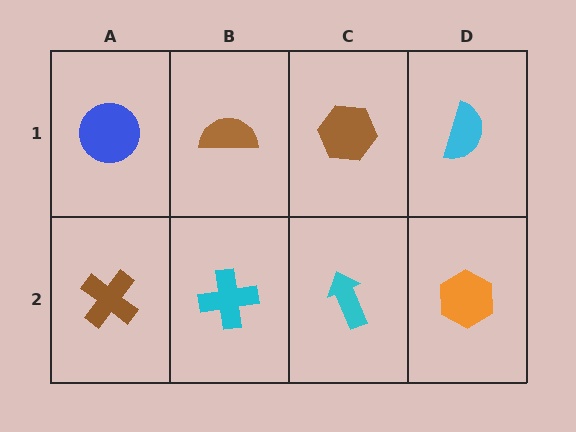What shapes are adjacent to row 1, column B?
A cyan cross (row 2, column B), a blue circle (row 1, column A), a brown hexagon (row 1, column C).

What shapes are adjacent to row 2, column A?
A blue circle (row 1, column A), a cyan cross (row 2, column B).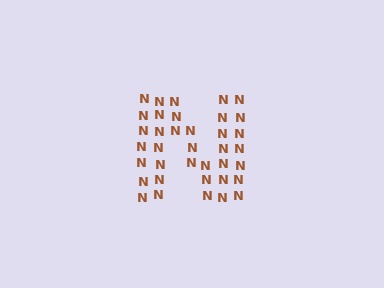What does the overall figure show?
The overall figure shows the letter N.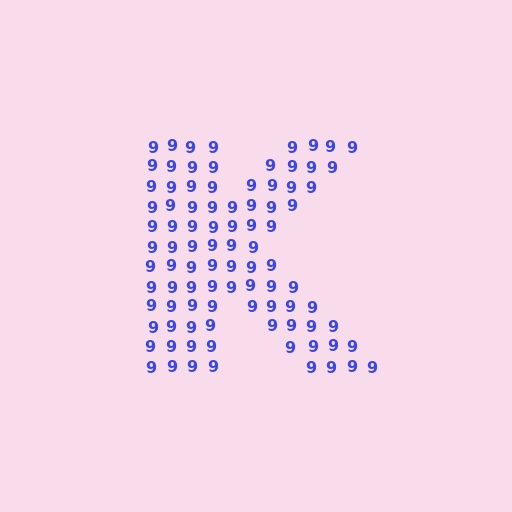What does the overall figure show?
The overall figure shows the letter K.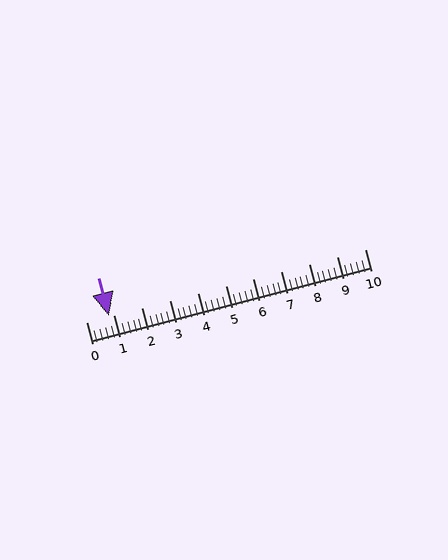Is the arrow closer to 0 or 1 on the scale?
The arrow is closer to 1.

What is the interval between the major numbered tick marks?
The major tick marks are spaced 1 units apart.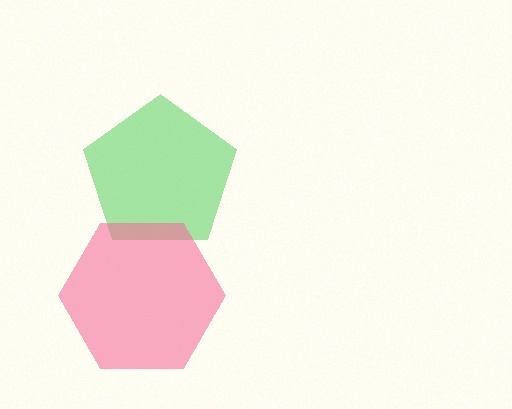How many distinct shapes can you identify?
There are 2 distinct shapes: a green pentagon, a pink hexagon.